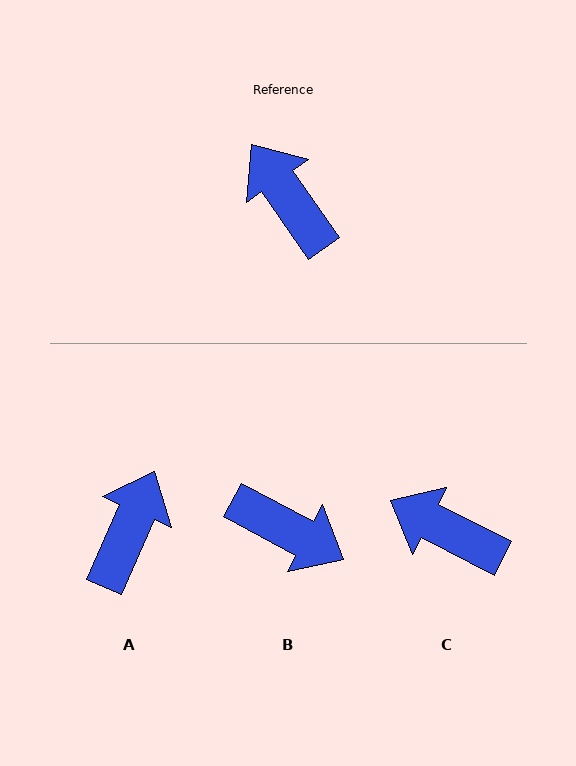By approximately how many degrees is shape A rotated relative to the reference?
Approximately 59 degrees clockwise.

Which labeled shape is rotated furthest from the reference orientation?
B, about 153 degrees away.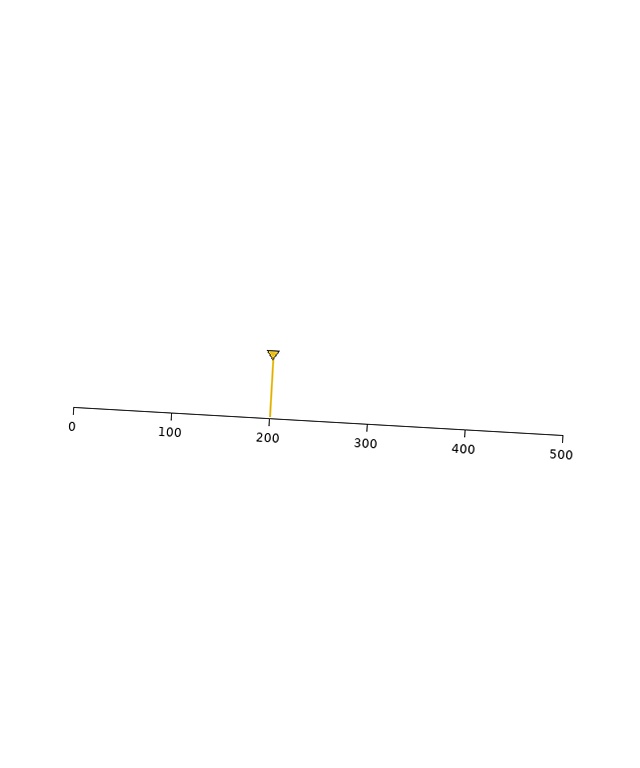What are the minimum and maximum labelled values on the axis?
The axis runs from 0 to 500.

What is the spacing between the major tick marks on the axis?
The major ticks are spaced 100 apart.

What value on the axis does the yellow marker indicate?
The marker indicates approximately 200.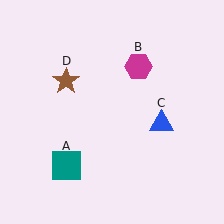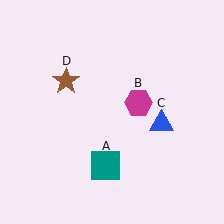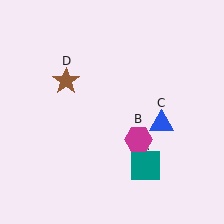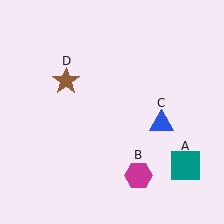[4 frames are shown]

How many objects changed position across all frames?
2 objects changed position: teal square (object A), magenta hexagon (object B).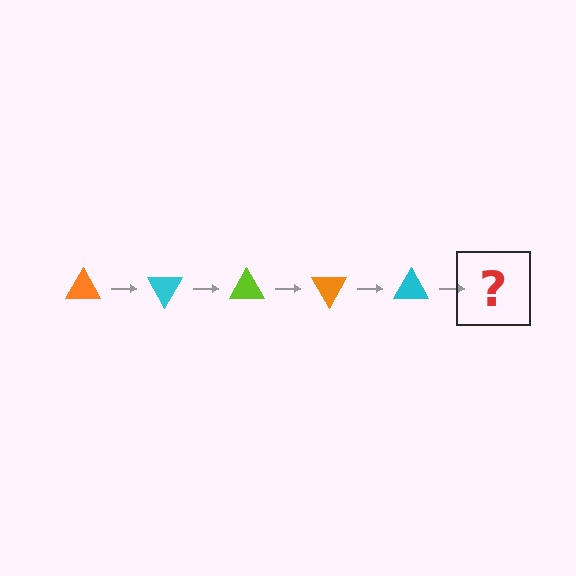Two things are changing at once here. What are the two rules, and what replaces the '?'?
The two rules are that it rotates 60 degrees each step and the color cycles through orange, cyan, and lime. The '?' should be a lime triangle, rotated 300 degrees from the start.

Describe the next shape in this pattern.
It should be a lime triangle, rotated 300 degrees from the start.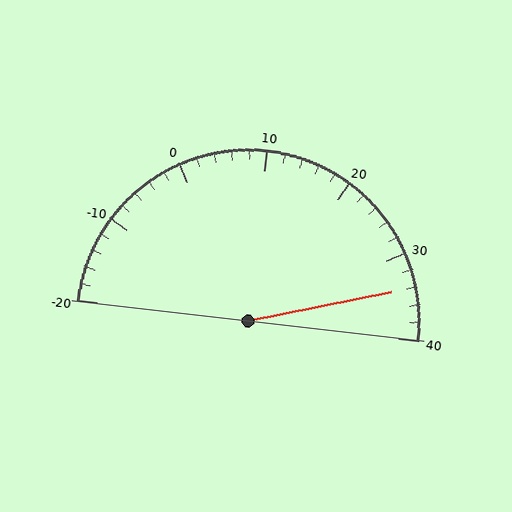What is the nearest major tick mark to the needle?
The nearest major tick mark is 30.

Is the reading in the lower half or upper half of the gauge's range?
The reading is in the upper half of the range (-20 to 40).